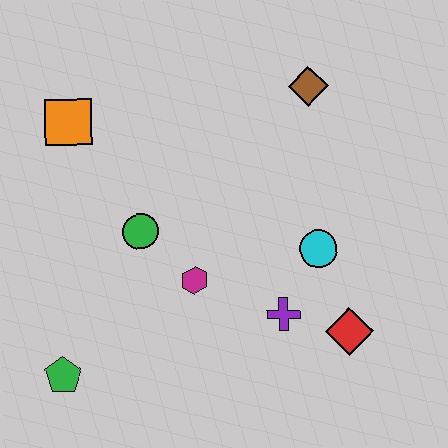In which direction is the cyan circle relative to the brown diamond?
The cyan circle is below the brown diamond.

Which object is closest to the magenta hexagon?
The green circle is closest to the magenta hexagon.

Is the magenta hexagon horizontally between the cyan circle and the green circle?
Yes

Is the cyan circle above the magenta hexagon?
Yes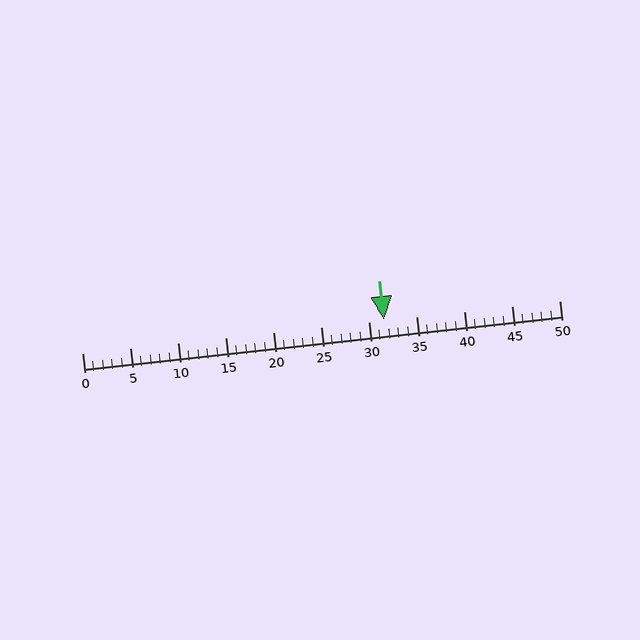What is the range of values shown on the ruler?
The ruler shows values from 0 to 50.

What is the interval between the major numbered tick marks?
The major tick marks are spaced 5 units apart.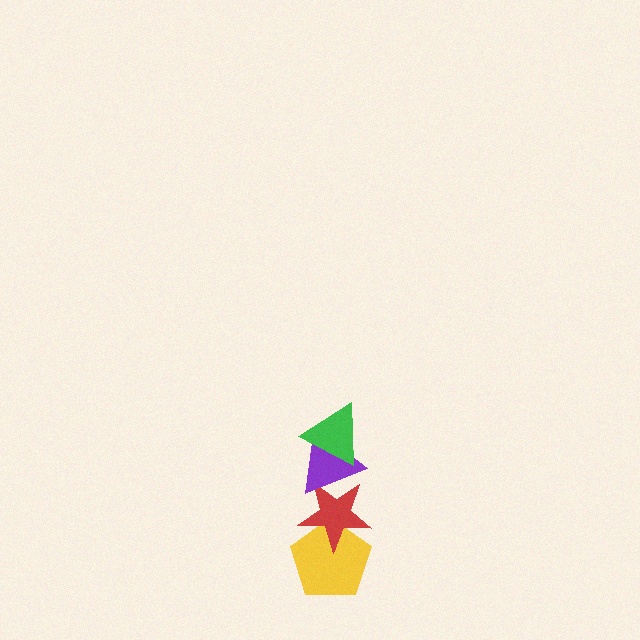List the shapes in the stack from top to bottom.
From top to bottom: the green triangle, the purple triangle, the red star, the yellow pentagon.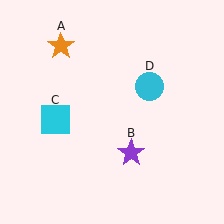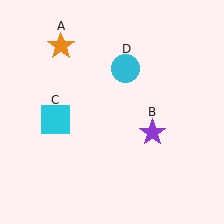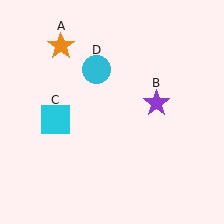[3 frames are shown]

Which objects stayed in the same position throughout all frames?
Orange star (object A) and cyan square (object C) remained stationary.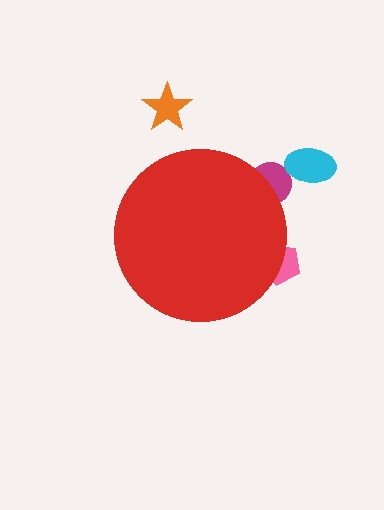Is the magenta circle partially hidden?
Yes, the magenta circle is partially hidden behind the red circle.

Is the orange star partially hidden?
No, the orange star is fully visible.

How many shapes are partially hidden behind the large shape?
2 shapes are partially hidden.